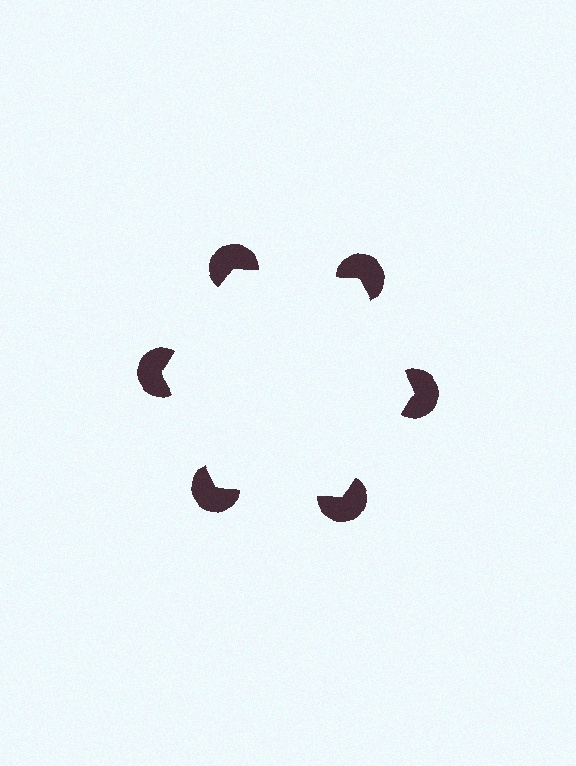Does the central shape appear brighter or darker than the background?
It typically appears slightly brighter than the background, even though no actual brightness change is drawn.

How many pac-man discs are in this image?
There are 6 — one at each vertex of the illusory hexagon.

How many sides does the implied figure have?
6 sides.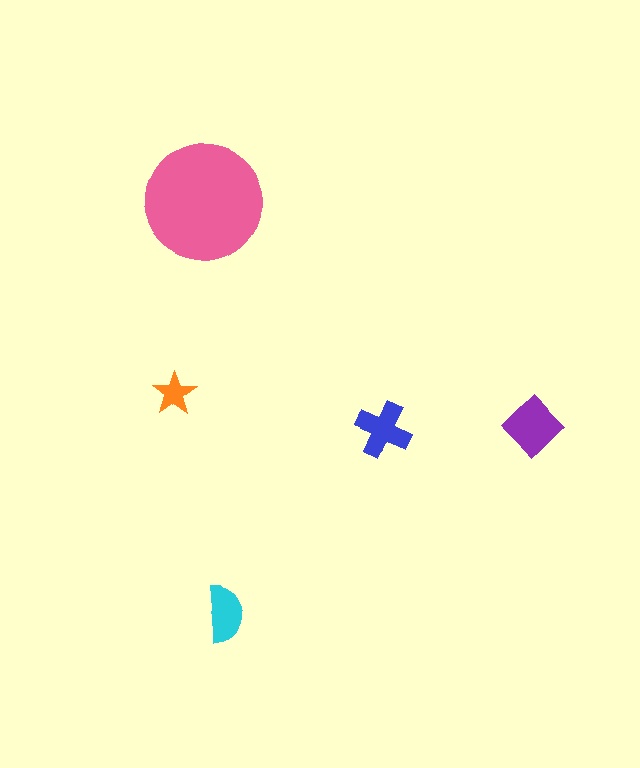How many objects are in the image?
There are 5 objects in the image.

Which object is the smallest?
The orange star.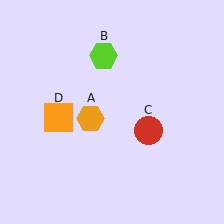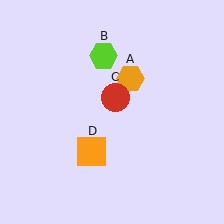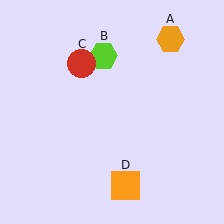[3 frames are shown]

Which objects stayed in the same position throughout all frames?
Lime hexagon (object B) remained stationary.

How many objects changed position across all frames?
3 objects changed position: orange hexagon (object A), red circle (object C), orange square (object D).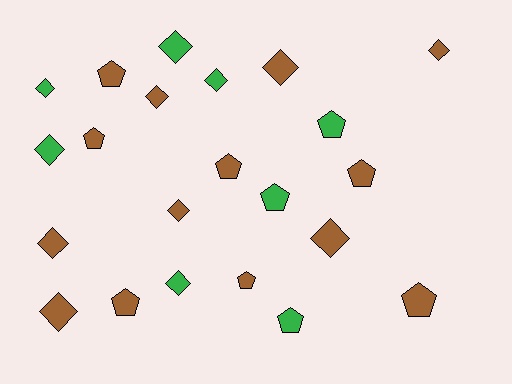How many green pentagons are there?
There are 3 green pentagons.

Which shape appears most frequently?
Diamond, with 12 objects.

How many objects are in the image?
There are 22 objects.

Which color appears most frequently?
Brown, with 14 objects.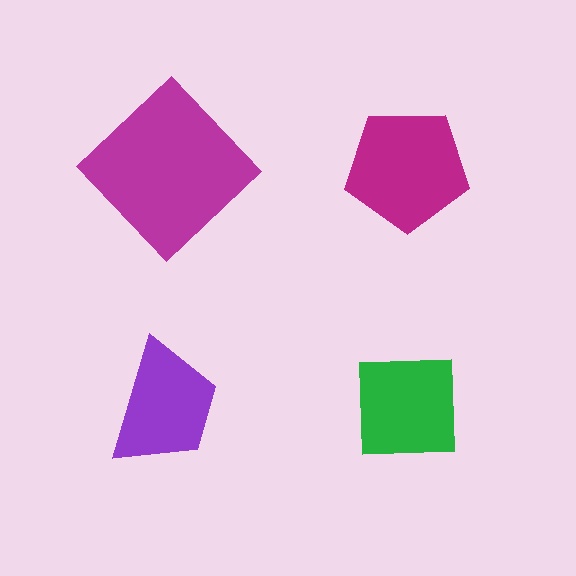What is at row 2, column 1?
A purple trapezoid.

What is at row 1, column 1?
A magenta diamond.